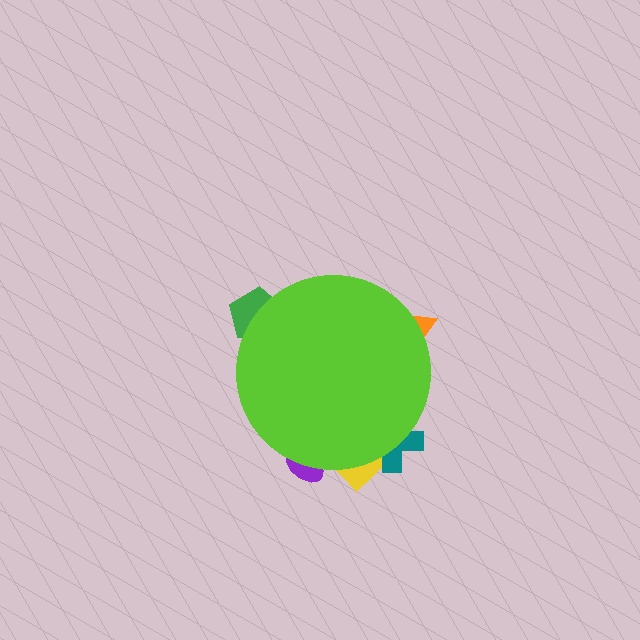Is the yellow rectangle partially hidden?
Yes, the yellow rectangle is partially hidden behind the lime circle.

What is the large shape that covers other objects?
A lime circle.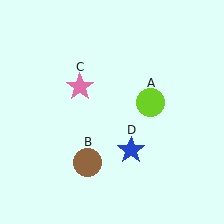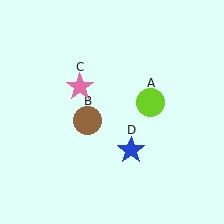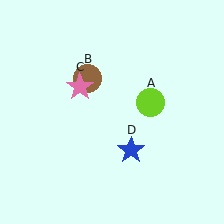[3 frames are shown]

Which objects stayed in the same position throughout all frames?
Lime circle (object A) and pink star (object C) and blue star (object D) remained stationary.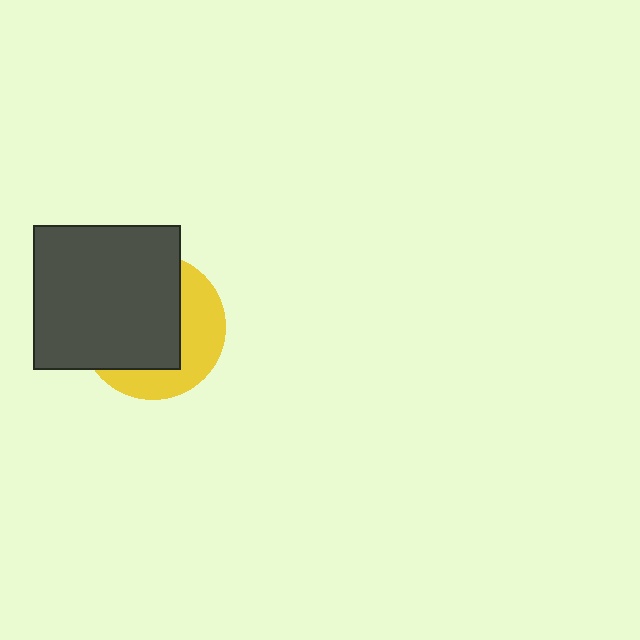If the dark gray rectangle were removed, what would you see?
You would see the complete yellow circle.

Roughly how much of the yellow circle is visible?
A small part of it is visible (roughly 38%).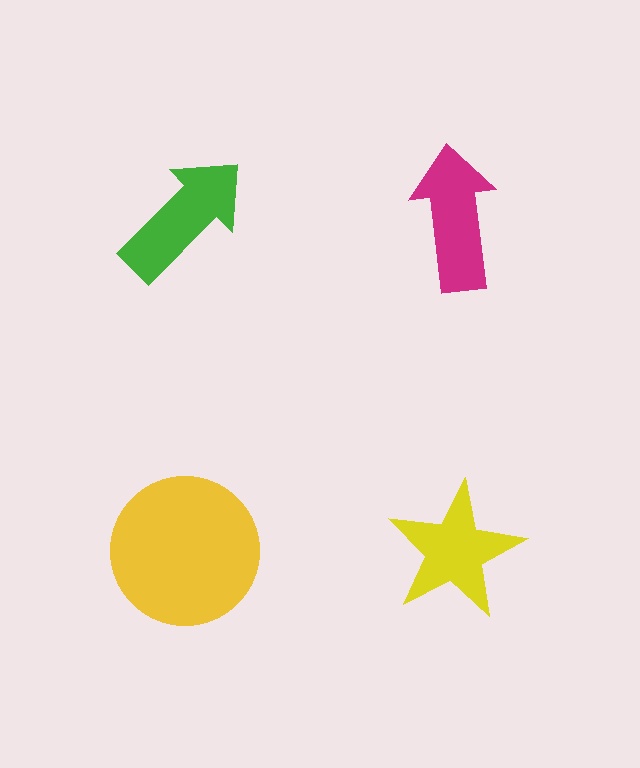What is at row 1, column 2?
A magenta arrow.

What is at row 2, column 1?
A yellow circle.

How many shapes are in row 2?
2 shapes.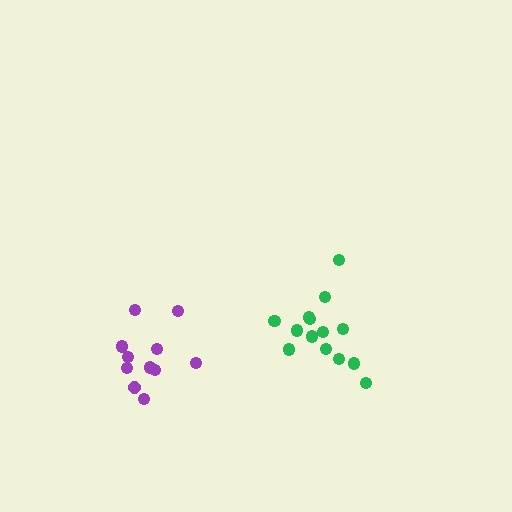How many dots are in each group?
Group 1: 11 dots, Group 2: 14 dots (25 total).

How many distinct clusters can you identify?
There are 2 distinct clusters.